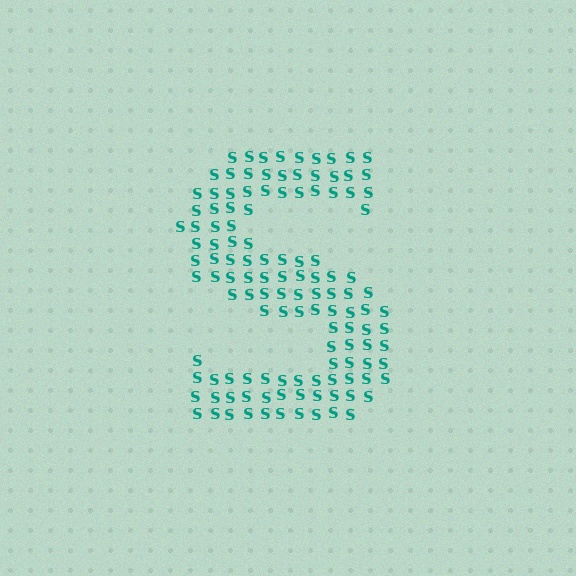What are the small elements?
The small elements are letter S's.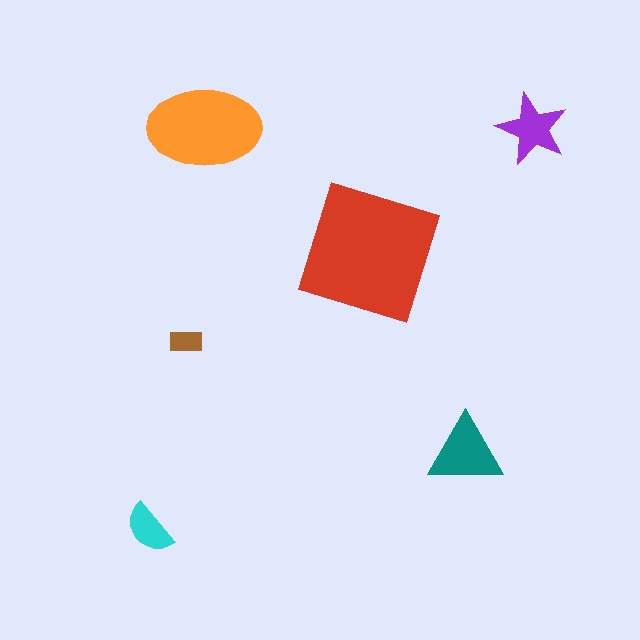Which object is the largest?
The red square.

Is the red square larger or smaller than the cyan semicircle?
Larger.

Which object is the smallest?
The brown rectangle.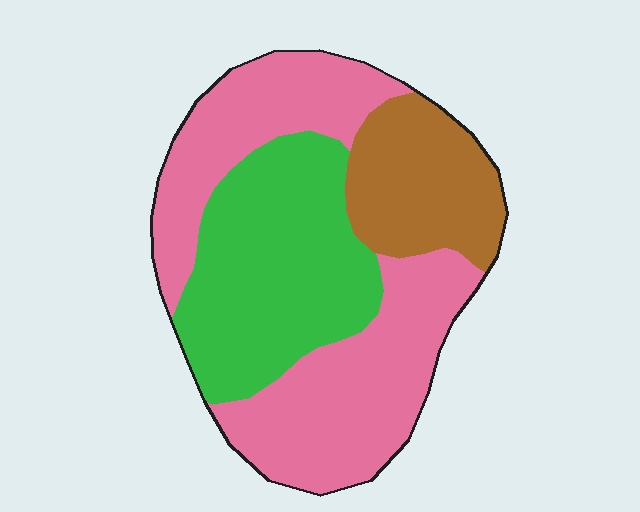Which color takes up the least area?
Brown, at roughly 20%.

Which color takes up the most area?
Pink, at roughly 50%.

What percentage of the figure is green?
Green covers roughly 35% of the figure.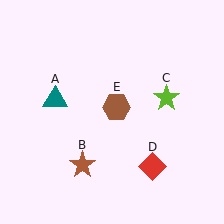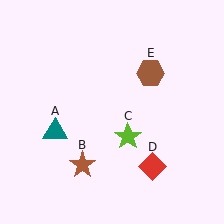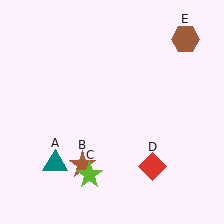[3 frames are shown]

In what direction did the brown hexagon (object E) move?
The brown hexagon (object E) moved up and to the right.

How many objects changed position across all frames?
3 objects changed position: teal triangle (object A), lime star (object C), brown hexagon (object E).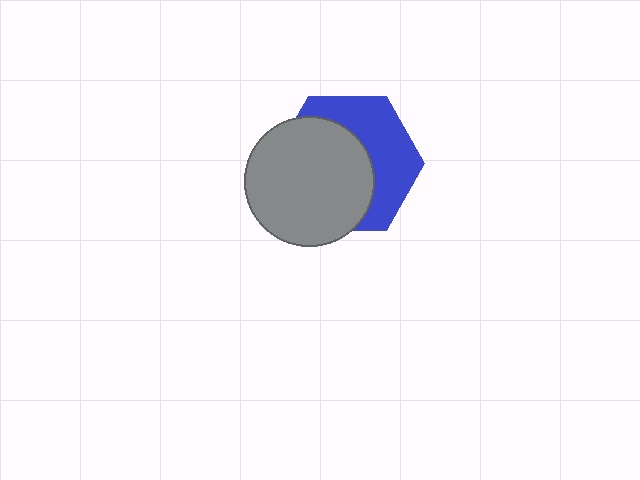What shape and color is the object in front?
The object in front is a gray circle.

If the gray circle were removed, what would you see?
You would see the complete blue hexagon.